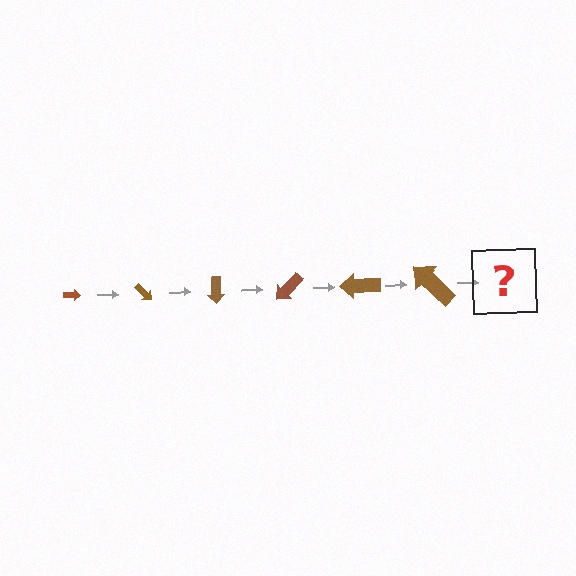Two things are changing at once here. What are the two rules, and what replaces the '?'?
The two rules are that the arrow grows larger each step and it rotates 45 degrees each step. The '?' should be an arrow, larger than the previous one and rotated 270 degrees from the start.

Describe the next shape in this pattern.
It should be an arrow, larger than the previous one and rotated 270 degrees from the start.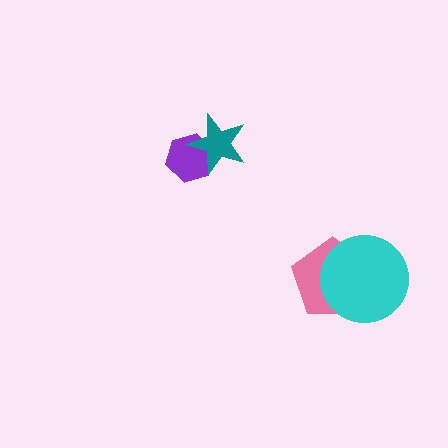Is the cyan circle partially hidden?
No, no other shape covers it.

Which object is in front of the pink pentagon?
The cyan circle is in front of the pink pentagon.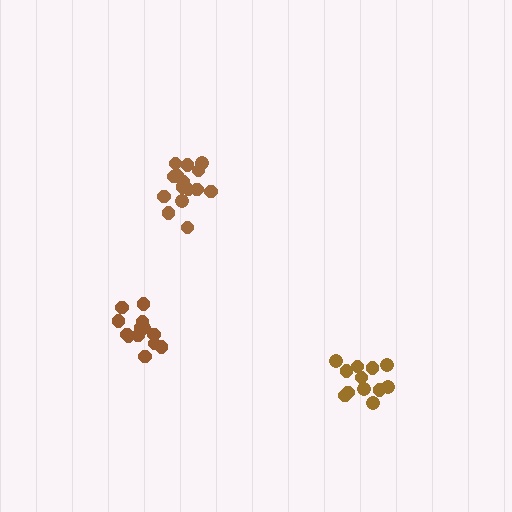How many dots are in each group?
Group 1: 13 dots, Group 2: 16 dots, Group 3: 12 dots (41 total).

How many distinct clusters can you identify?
There are 3 distinct clusters.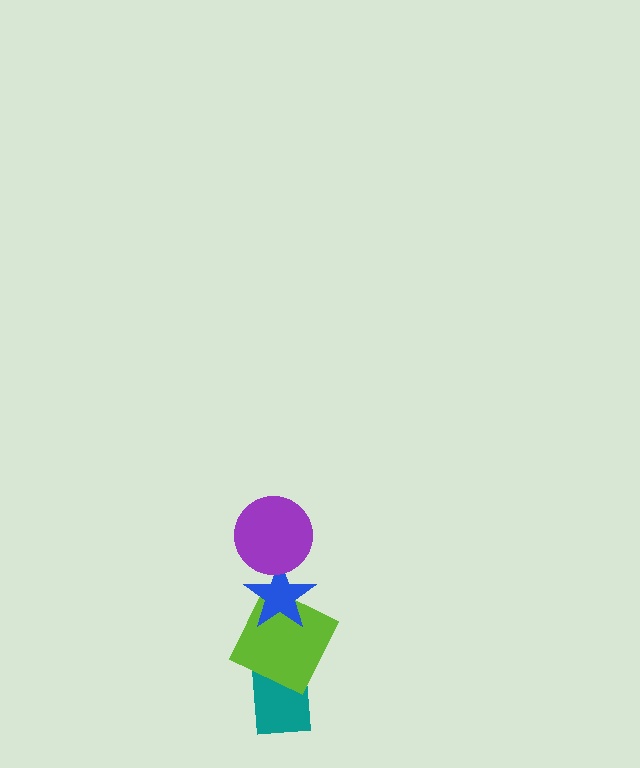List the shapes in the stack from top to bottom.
From top to bottom: the purple circle, the blue star, the lime square, the teal rectangle.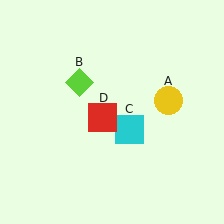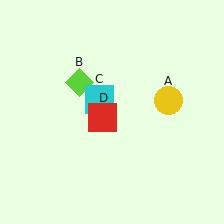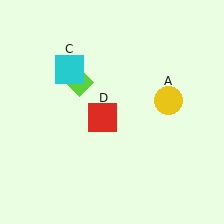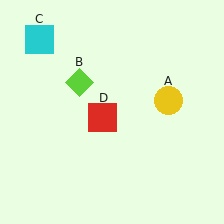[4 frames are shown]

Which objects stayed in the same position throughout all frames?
Yellow circle (object A) and lime diamond (object B) and red square (object D) remained stationary.